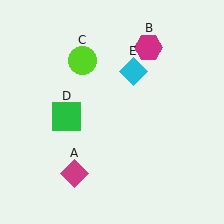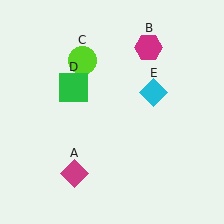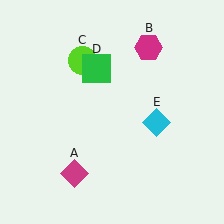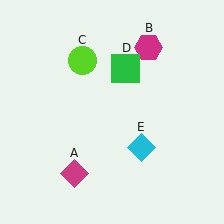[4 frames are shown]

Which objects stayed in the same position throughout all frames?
Magenta diamond (object A) and magenta hexagon (object B) and lime circle (object C) remained stationary.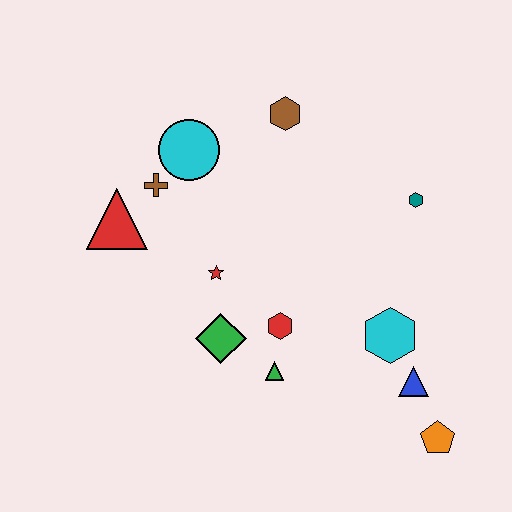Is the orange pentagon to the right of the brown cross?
Yes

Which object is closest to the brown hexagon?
The cyan circle is closest to the brown hexagon.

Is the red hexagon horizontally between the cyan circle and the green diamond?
No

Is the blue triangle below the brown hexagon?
Yes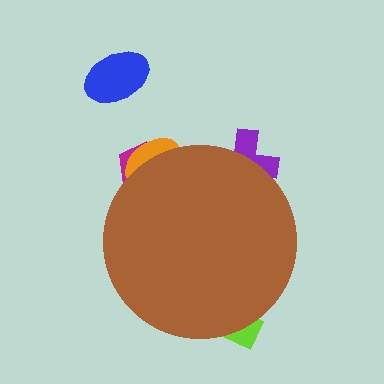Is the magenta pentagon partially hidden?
Yes, the magenta pentagon is partially hidden behind the brown circle.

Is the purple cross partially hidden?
Yes, the purple cross is partially hidden behind the brown circle.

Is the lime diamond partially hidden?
Yes, the lime diamond is partially hidden behind the brown circle.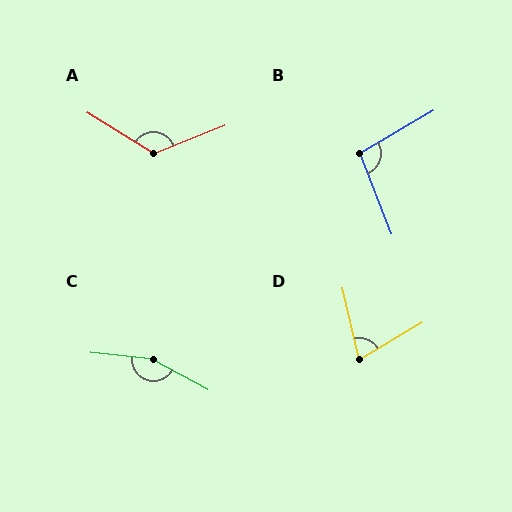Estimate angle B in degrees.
Approximately 99 degrees.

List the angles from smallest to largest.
D (72°), B (99°), A (126°), C (157°).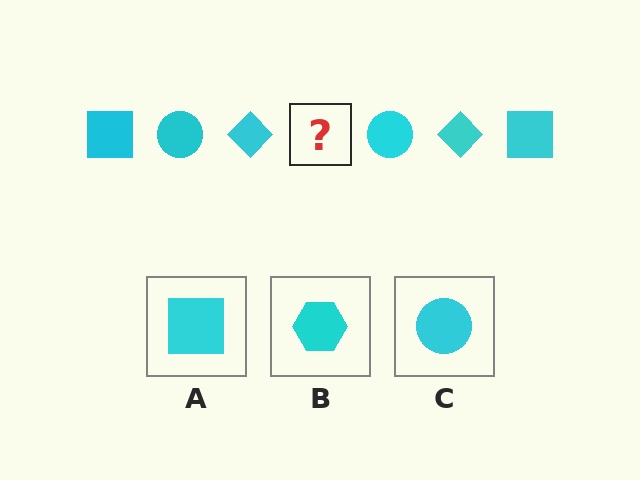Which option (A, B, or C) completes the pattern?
A.